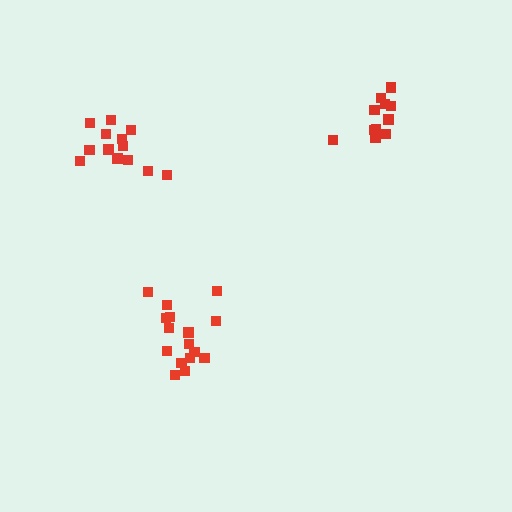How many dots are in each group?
Group 1: 13 dots, Group 2: 17 dots, Group 3: 12 dots (42 total).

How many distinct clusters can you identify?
There are 3 distinct clusters.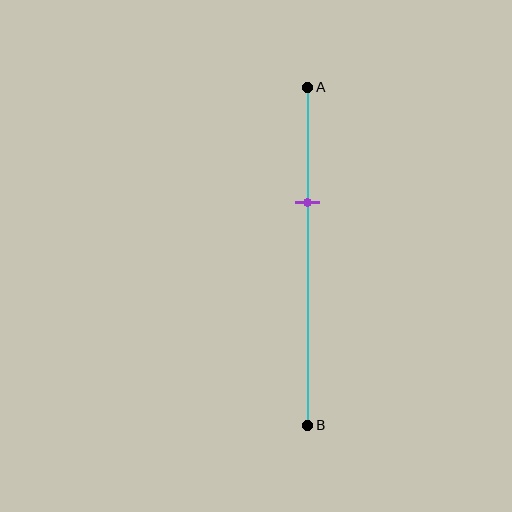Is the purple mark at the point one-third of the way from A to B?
Yes, the mark is approximately at the one-third point.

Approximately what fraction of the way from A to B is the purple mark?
The purple mark is approximately 35% of the way from A to B.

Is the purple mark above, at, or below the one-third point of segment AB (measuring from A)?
The purple mark is approximately at the one-third point of segment AB.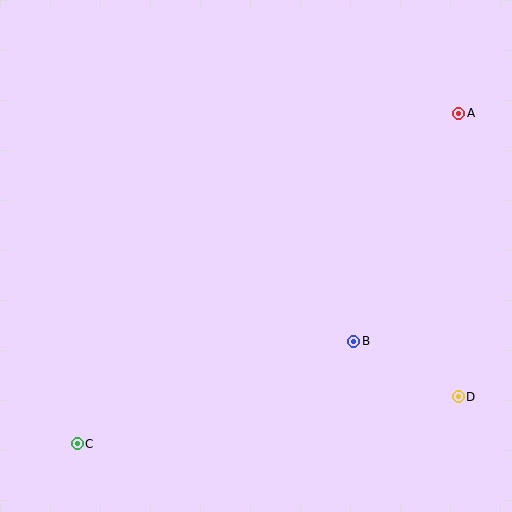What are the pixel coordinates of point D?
Point D is at (458, 397).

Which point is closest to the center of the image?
Point B at (354, 341) is closest to the center.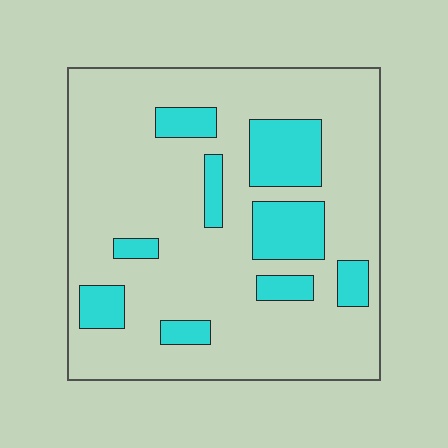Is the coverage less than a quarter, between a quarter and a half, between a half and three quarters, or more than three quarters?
Less than a quarter.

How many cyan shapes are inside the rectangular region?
9.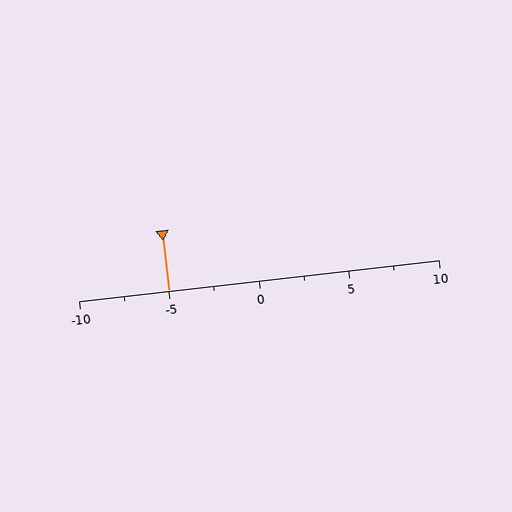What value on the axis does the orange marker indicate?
The marker indicates approximately -5.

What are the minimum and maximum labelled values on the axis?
The axis runs from -10 to 10.